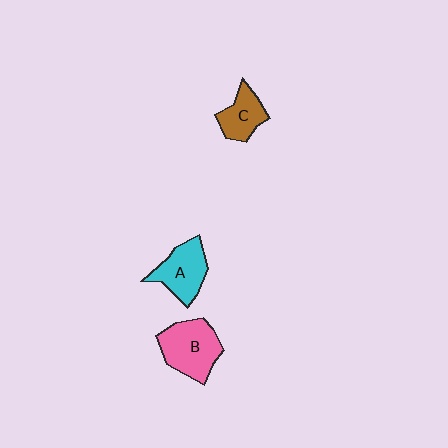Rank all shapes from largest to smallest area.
From largest to smallest: B (pink), A (cyan), C (brown).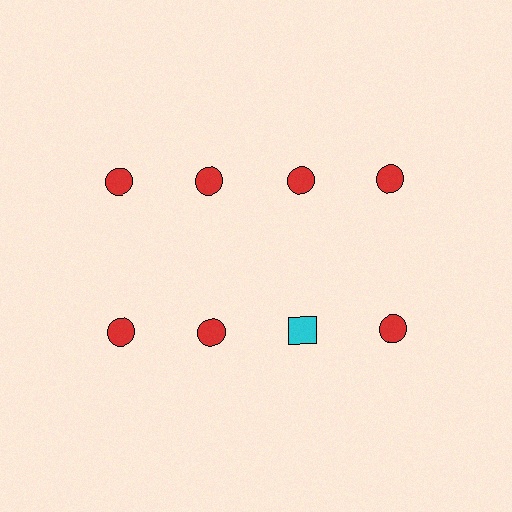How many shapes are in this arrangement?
There are 8 shapes arranged in a grid pattern.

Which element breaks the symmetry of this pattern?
The cyan square in the second row, center column breaks the symmetry. All other shapes are red circles.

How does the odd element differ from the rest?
It differs in both color (cyan instead of red) and shape (square instead of circle).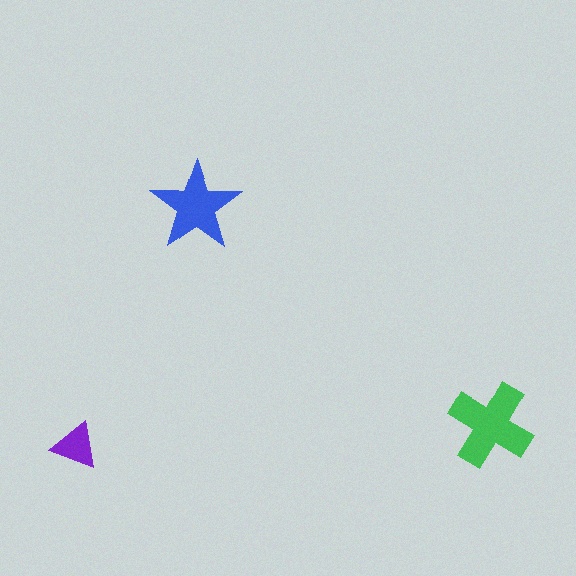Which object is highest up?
The blue star is topmost.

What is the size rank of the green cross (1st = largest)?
1st.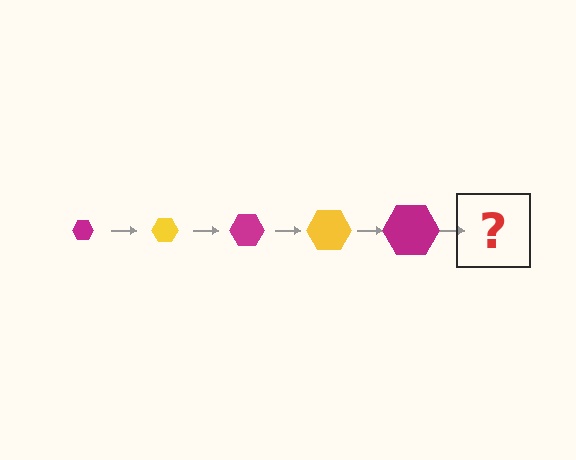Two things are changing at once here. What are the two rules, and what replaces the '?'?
The two rules are that the hexagon grows larger each step and the color cycles through magenta and yellow. The '?' should be a yellow hexagon, larger than the previous one.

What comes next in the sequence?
The next element should be a yellow hexagon, larger than the previous one.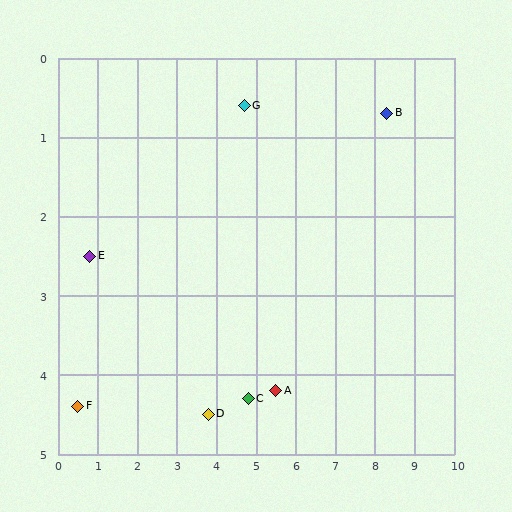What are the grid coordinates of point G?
Point G is at approximately (4.7, 0.6).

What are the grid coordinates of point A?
Point A is at approximately (5.5, 4.2).